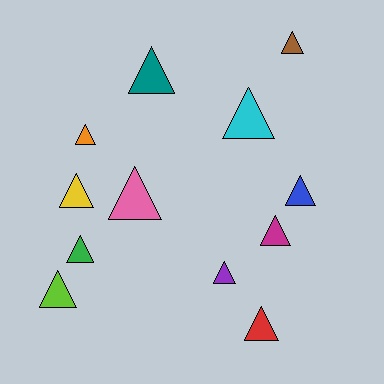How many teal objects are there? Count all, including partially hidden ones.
There is 1 teal object.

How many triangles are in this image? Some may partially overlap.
There are 12 triangles.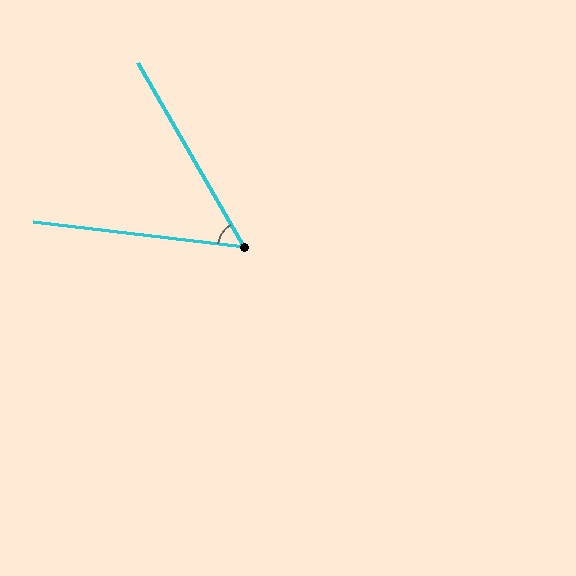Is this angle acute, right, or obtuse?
It is acute.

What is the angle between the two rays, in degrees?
Approximately 53 degrees.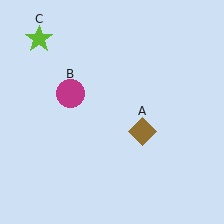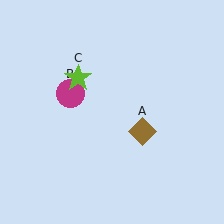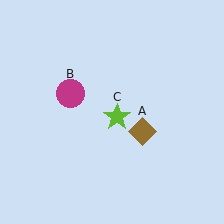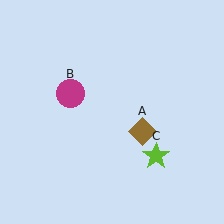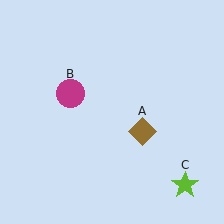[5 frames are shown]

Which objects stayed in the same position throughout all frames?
Brown diamond (object A) and magenta circle (object B) remained stationary.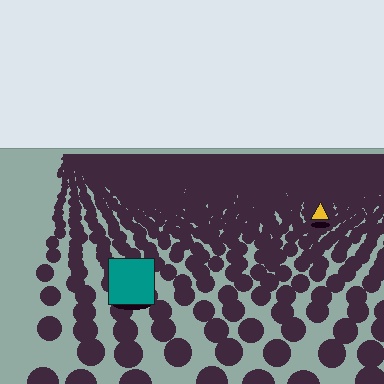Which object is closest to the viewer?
The teal square is closest. The texture marks near it are larger and more spread out.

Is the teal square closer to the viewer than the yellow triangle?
Yes. The teal square is closer — you can tell from the texture gradient: the ground texture is coarser near it.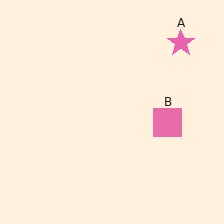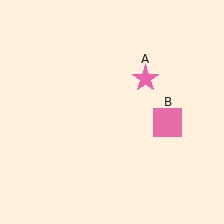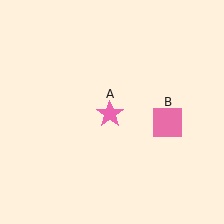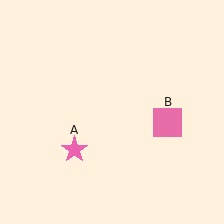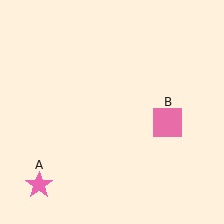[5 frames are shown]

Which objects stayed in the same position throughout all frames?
Pink square (object B) remained stationary.